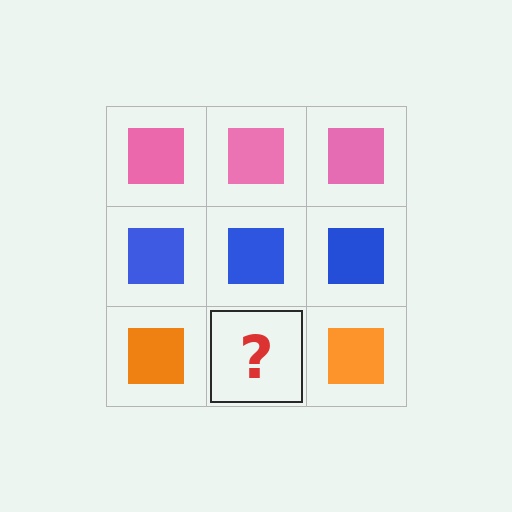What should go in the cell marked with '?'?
The missing cell should contain an orange square.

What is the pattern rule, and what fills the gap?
The rule is that each row has a consistent color. The gap should be filled with an orange square.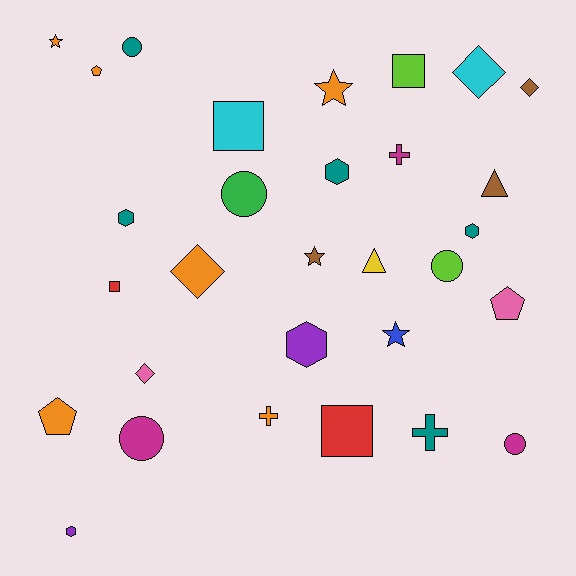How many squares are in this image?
There are 4 squares.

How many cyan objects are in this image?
There are 2 cyan objects.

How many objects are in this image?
There are 30 objects.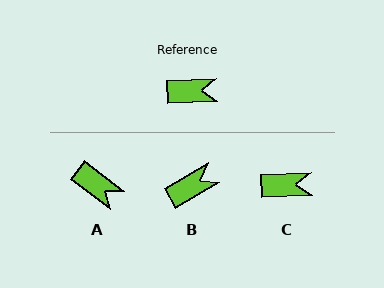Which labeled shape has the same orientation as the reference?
C.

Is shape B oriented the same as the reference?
No, it is off by about 28 degrees.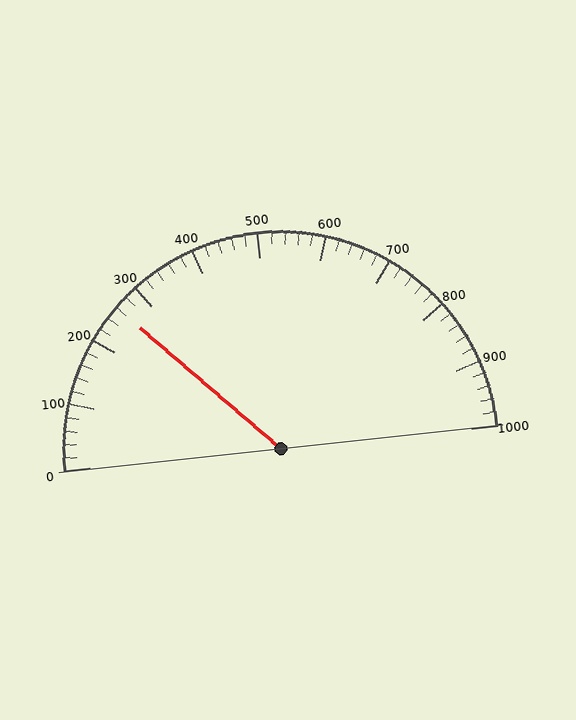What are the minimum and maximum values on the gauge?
The gauge ranges from 0 to 1000.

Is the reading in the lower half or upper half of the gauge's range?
The reading is in the lower half of the range (0 to 1000).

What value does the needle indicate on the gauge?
The needle indicates approximately 260.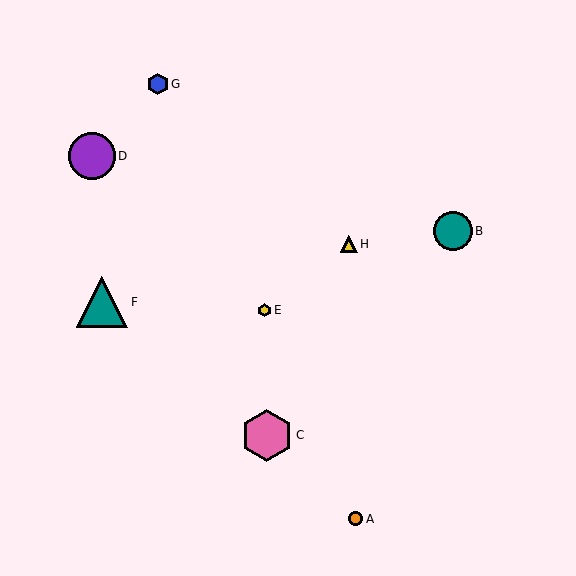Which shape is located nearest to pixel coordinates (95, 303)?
The teal triangle (labeled F) at (102, 302) is nearest to that location.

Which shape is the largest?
The teal triangle (labeled F) is the largest.